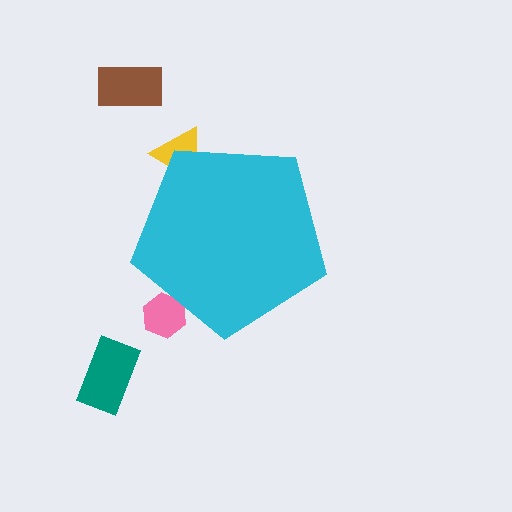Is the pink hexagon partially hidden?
Yes, the pink hexagon is partially hidden behind the cyan pentagon.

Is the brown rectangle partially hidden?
No, the brown rectangle is fully visible.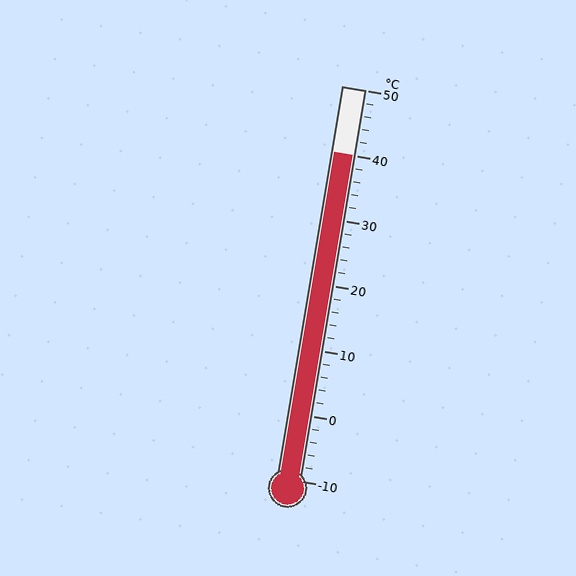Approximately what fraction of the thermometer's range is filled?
The thermometer is filled to approximately 85% of its range.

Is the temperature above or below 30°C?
The temperature is above 30°C.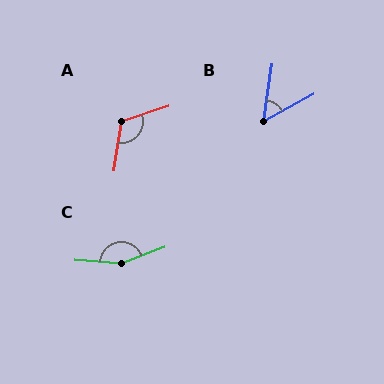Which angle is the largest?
C, at approximately 156 degrees.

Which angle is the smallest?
B, at approximately 53 degrees.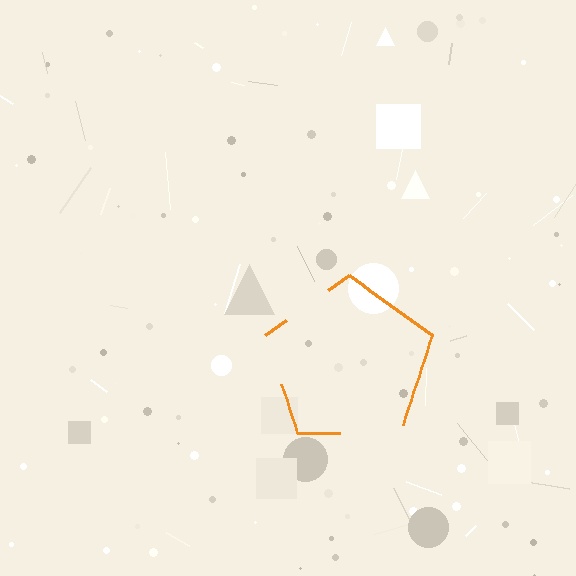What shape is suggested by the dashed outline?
The dashed outline suggests a pentagon.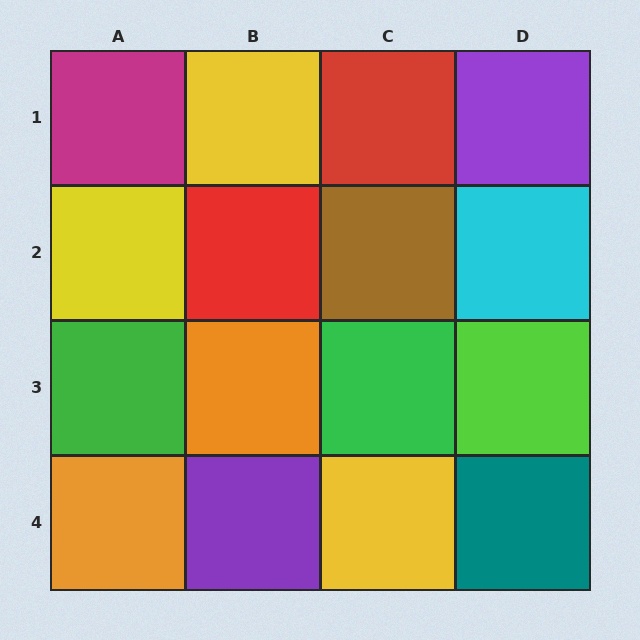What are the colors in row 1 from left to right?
Magenta, yellow, red, purple.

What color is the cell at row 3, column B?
Orange.